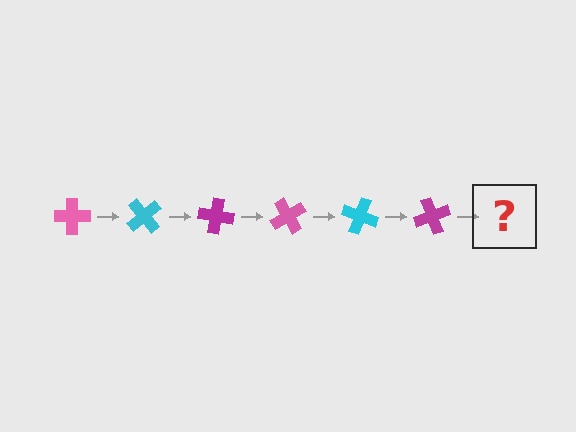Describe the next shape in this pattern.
It should be a pink cross, rotated 300 degrees from the start.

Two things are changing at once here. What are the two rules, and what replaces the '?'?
The two rules are that it rotates 50 degrees each step and the color cycles through pink, cyan, and magenta. The '?' should be a pink cross, rotated 300 degrees from the start.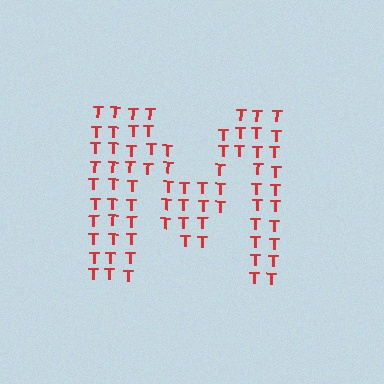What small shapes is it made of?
It is made of small letter T's.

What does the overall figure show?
The overall figure shows the letter M.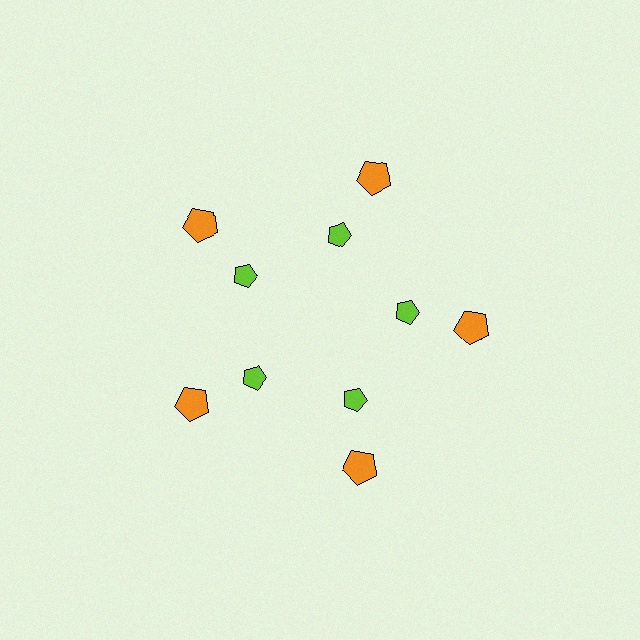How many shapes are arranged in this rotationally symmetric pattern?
There are 10 shapes, arranged in 5 groups of 2.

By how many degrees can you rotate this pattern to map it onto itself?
The pattern maps onto itself every 72 degrees of rotation.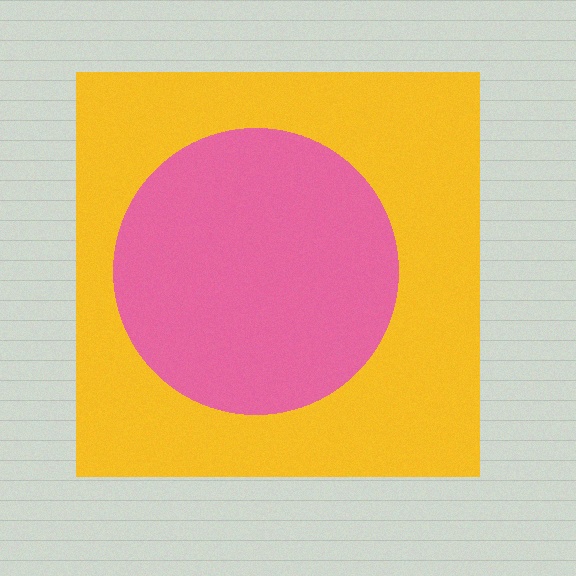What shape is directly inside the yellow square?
The pink circle.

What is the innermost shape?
The pink circle.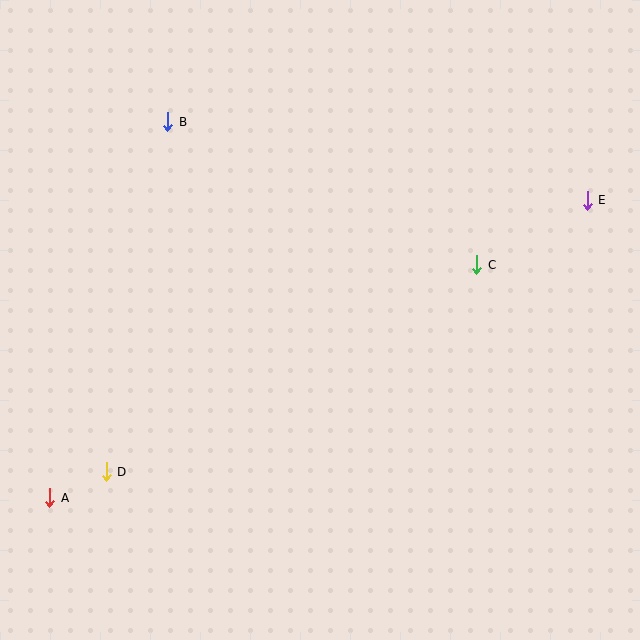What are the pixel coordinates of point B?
Point B is at (168, 122).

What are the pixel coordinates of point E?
Point E is at (587, 200).